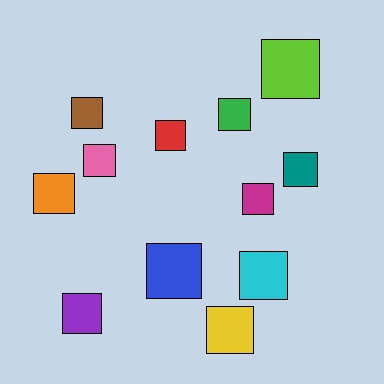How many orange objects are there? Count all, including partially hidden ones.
There is 1 orange object.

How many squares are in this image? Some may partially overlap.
There are 12 squares.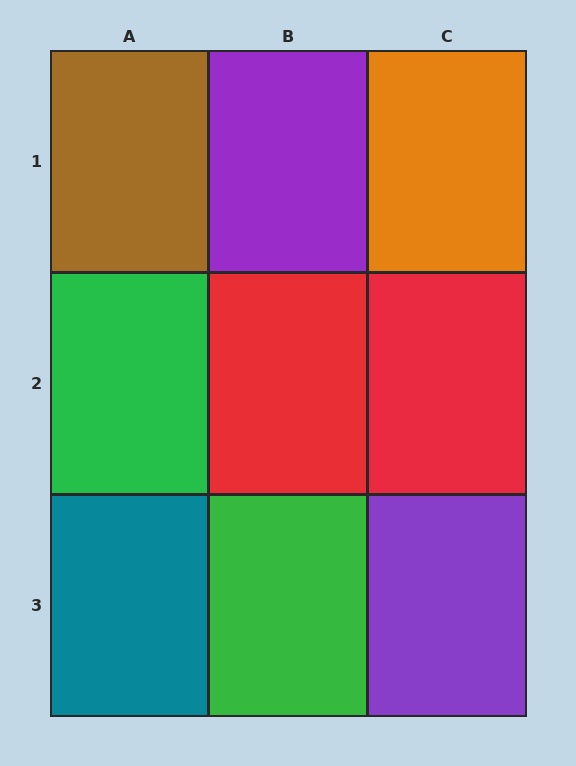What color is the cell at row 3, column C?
Purple.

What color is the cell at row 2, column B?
Red.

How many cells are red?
2 cells are red.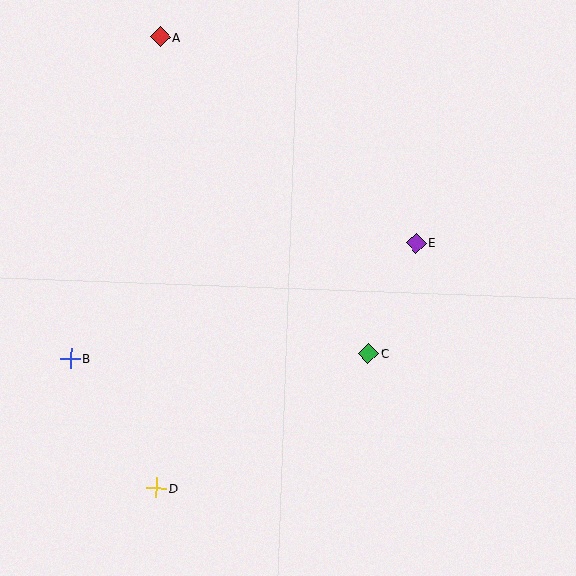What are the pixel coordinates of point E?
Point E is at (416, 243).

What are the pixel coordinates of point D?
Point D is at (156, 488).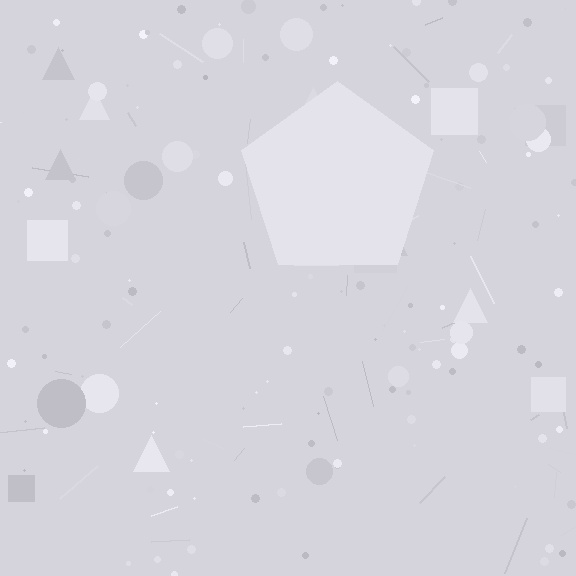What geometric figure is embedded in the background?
A pentagon is embedded in the background.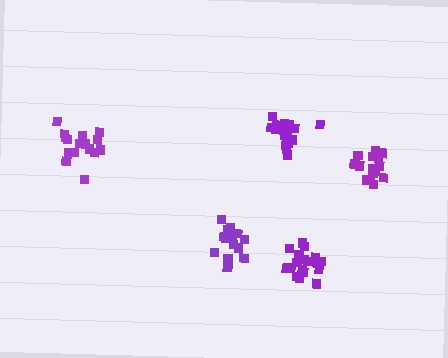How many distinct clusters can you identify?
There are 5 distinct clusters.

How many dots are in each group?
Group 1: 15 dots, Group 2: 18 dots, Group 3: 16 dots, Group 4: 20 dots, Group 5: 16 dots (85 total).